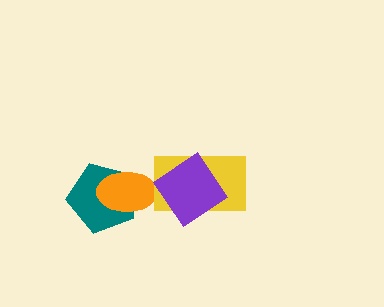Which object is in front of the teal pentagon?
The orange ellipse is in front of the teal pentagon.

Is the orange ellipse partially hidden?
No, no other shape covers it.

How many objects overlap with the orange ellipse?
1 object overlaps with the orange ellipse.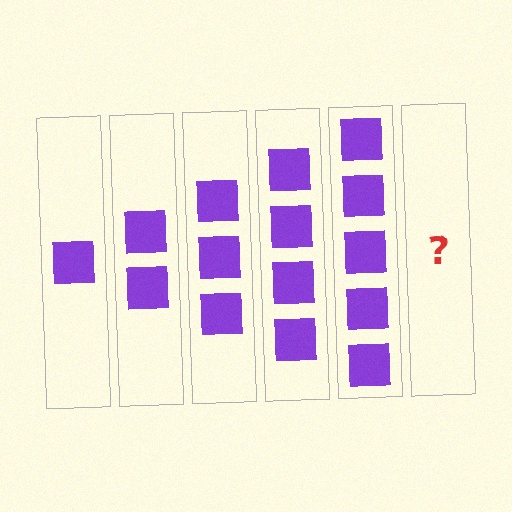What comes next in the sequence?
The next element should be 6 squares.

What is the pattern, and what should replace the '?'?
The pattern is that each step adds one more square. The '?' should be 6 squares.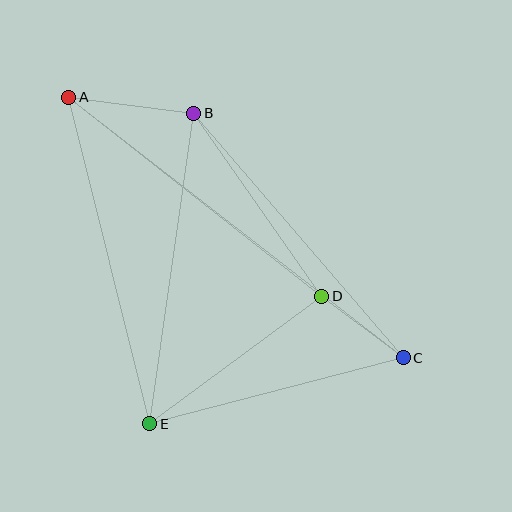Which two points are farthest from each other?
Points A and C are farthest from each other.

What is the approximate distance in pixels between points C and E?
The distance between C and E is approximately 262 pixels.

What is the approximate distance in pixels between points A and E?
The distance between A and E is approximately 337 pixels.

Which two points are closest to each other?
Points C and D are closest to each other.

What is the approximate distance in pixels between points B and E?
The distance between B and E is approximately 314 pixels.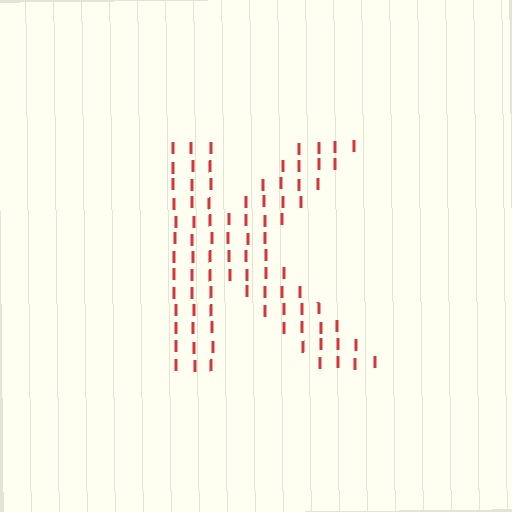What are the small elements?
The small elements are letter I's.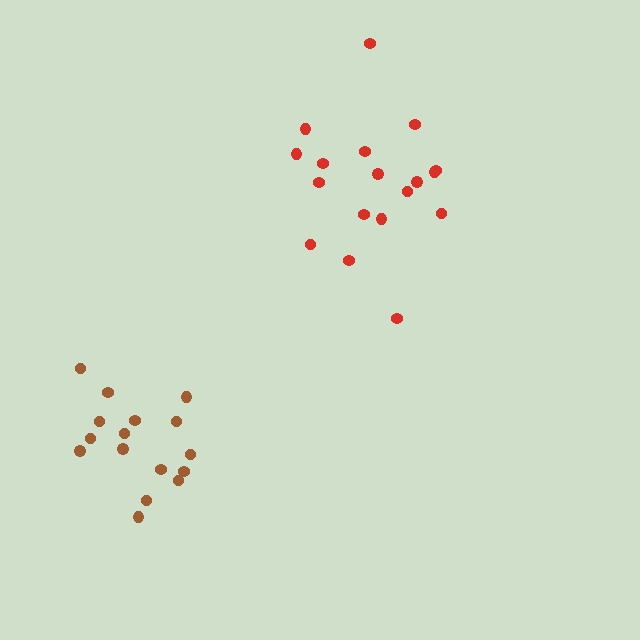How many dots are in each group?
Group 1: 16 dots, Group 2: 18 dots (34 total).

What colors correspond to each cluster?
The clusters are colored: brown, red.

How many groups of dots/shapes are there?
There are 2 groups.